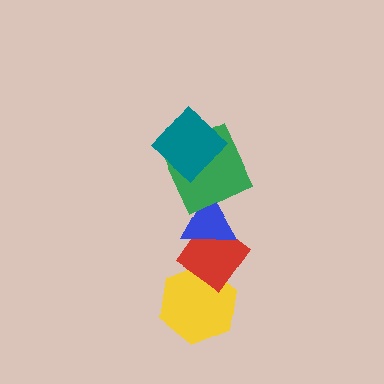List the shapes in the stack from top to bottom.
From top to bottom: the teal diamond, the green square, the blue triangle, the red diamond, the yellow hexagon.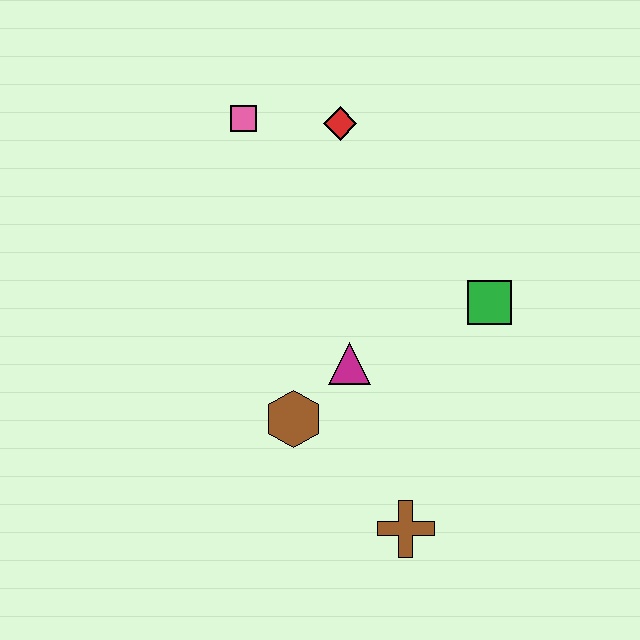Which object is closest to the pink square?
The red diamond is closest to the pink square.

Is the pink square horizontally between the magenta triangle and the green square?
No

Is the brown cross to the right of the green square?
No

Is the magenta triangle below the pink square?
Yes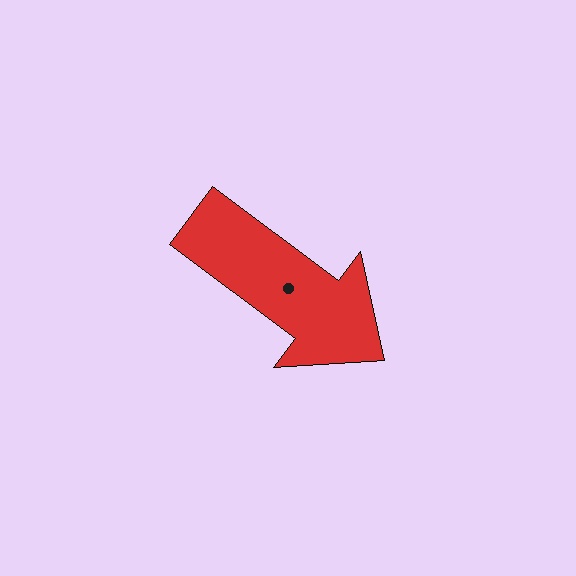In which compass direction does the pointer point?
Southeast.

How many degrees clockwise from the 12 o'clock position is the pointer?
Approximately 127 degrees.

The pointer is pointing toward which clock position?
Roughly 4 o'clock.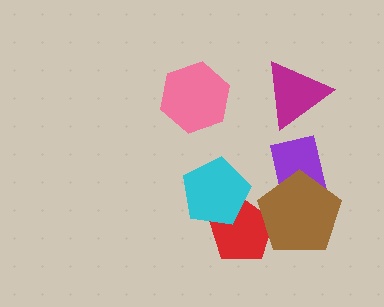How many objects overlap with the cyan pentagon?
1 object overlaps with the cyan pentagon.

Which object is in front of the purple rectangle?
The brown pentagon is in front of the purple rectangle.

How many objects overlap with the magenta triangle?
0 objects overlap with the magenta triangle.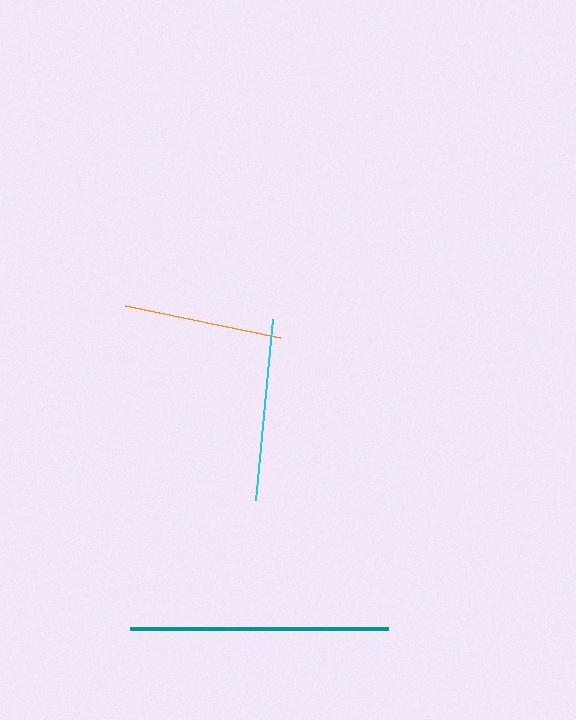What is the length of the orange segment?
The orange segment is approximately 158 pixels long.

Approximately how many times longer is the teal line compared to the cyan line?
The teal line is approximately 1.4 times the length of the cyan line.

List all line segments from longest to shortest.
From longest to shortest: teal, cyan, orange.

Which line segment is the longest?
The teal line is the longest at approximately 258 pixels.